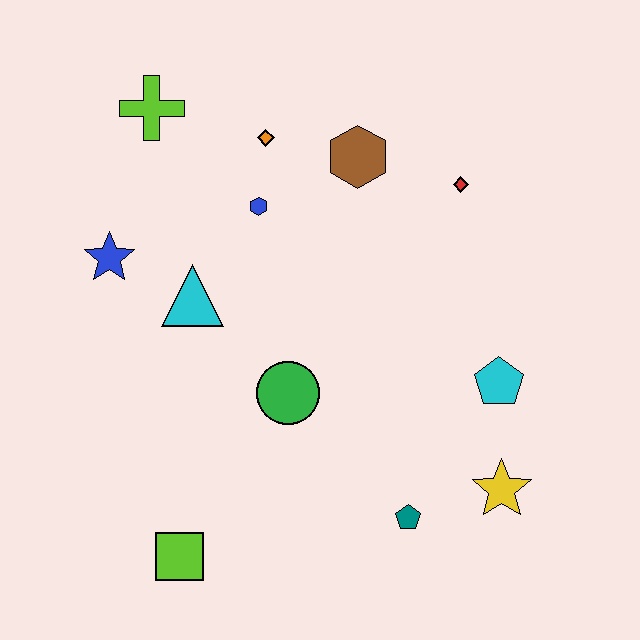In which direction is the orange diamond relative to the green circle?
The orange diamond is above the green circle.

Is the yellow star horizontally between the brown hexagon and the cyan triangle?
No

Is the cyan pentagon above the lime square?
Yes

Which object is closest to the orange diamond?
The blue hexagon is closest to the orange diamond.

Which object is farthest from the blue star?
The yellow star is farthest from the blue star.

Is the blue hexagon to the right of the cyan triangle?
Yes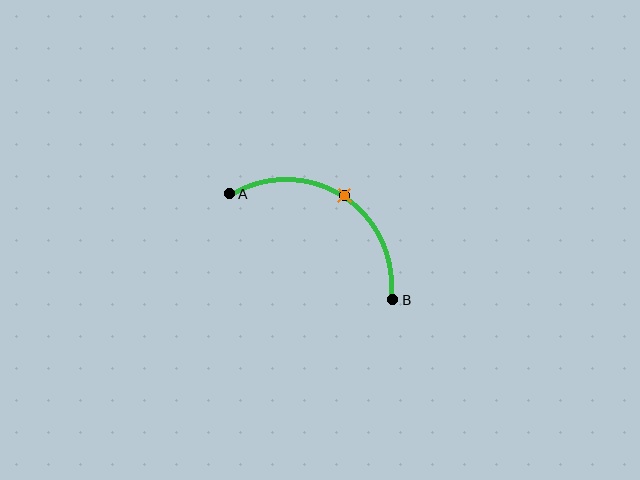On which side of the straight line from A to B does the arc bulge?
The arc bulges above the straight line connecting A and B.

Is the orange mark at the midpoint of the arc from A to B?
Yes. The orange mark lies on the arc at equal arc-length from both A and B — it is the arc midpoint.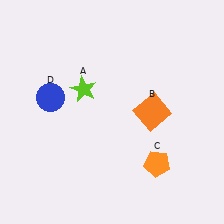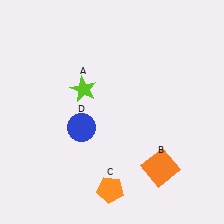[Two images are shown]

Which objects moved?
The objects that moved are: the orange square (B), the orange pentagon (C), the blue circle (D).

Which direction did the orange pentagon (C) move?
The orange pentagon (C) moved left.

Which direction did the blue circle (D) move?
The blue circle (D) moved right.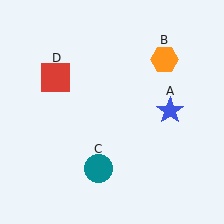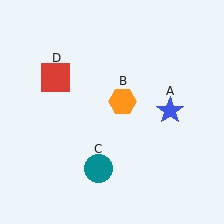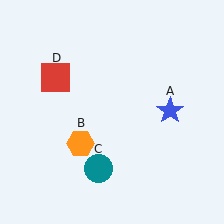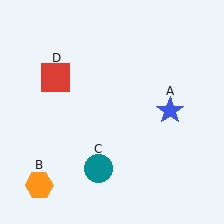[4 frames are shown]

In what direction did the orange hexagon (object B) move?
The orange hexagon (object B) moved down and to the left.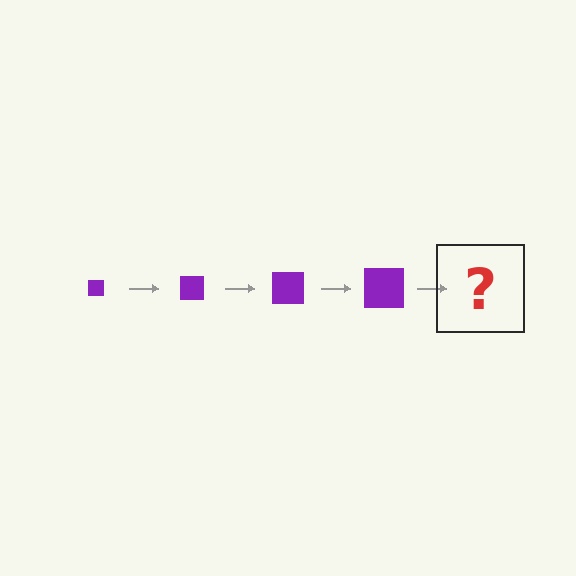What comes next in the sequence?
The next element should be a purple square, larger than the previous one.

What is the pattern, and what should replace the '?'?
The pattern is that the square gets progressively larger each step. The '?' should be a purple square, larger than the previous one.